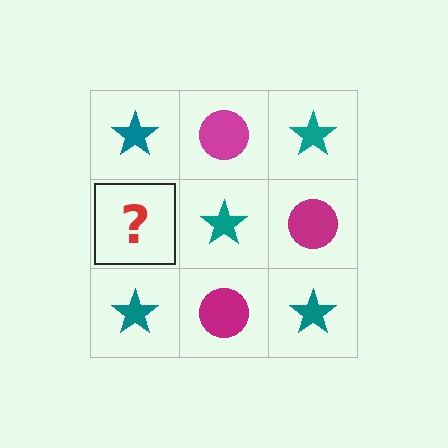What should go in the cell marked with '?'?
The missing cell should contain a magenta circle.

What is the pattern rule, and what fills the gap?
The rule is that it alternates teal star and magenta circle in a checkerboard pattern. The gap should be filled with a magenta circle.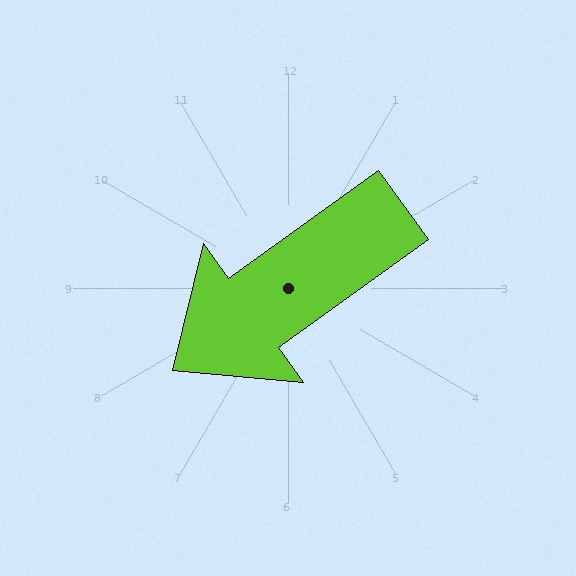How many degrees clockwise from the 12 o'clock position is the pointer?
Approximately 234 degrees.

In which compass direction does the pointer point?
Southwest.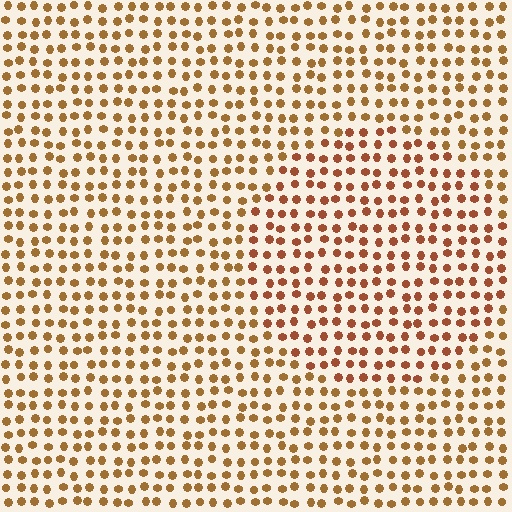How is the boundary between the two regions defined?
The boundary is defined purely by a slight shift in hue (about 19 degrees). Spacing, size, and orientation are identical on both sides.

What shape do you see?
I see a circle.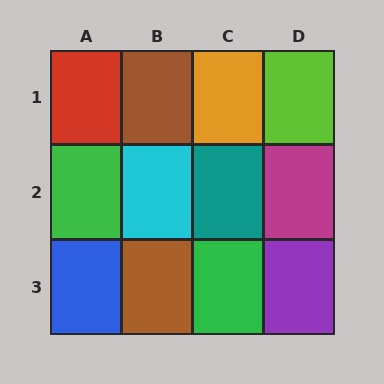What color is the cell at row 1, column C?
Orange.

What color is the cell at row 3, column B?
Brown.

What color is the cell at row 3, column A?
Blue.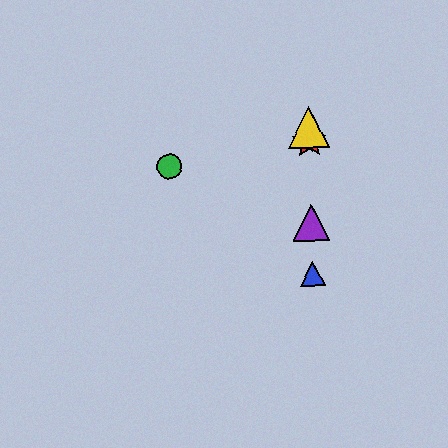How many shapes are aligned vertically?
4 shapes (the red star, the blue triangle, the yellow triangle, the purple triangle) are aligned vertically.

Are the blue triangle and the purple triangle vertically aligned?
Yes, both are at x≈313.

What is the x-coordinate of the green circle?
The green circle is at x≈169.